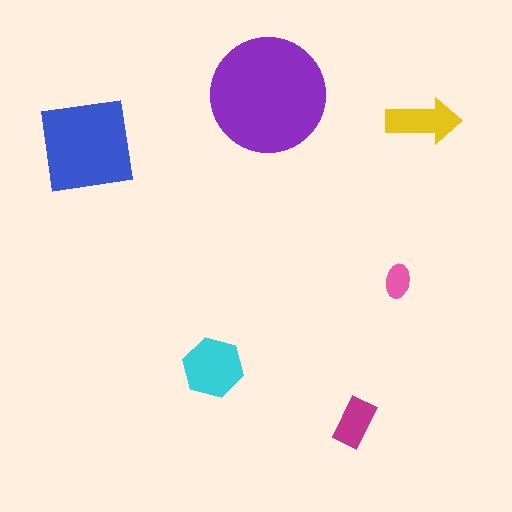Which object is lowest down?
The magenta rectangle is bottommost.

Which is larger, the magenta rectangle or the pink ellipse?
The magenta rectangle.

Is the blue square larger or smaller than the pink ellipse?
Larger.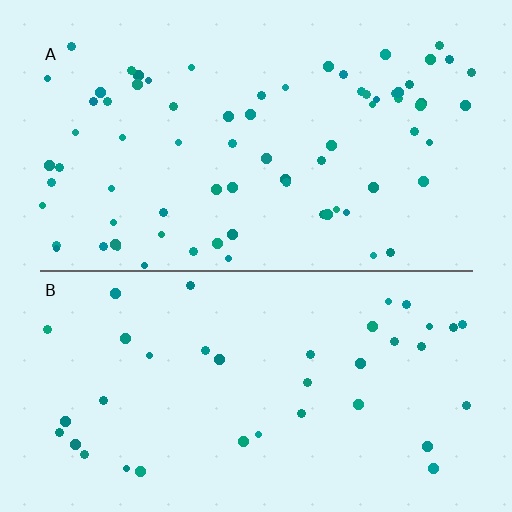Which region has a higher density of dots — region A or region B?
A (the top).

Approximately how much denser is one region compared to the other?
Approximately 2.0× — region A over region B.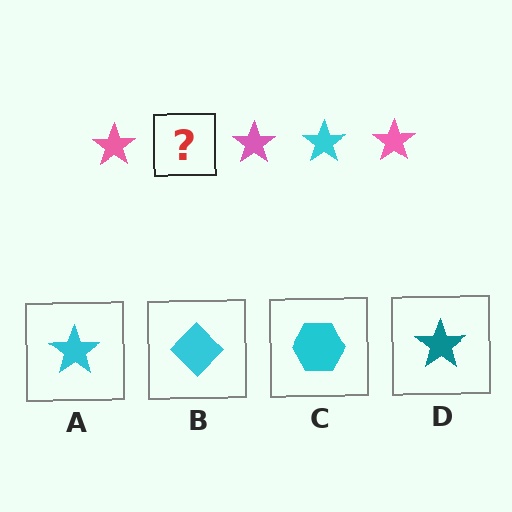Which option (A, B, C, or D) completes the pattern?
A.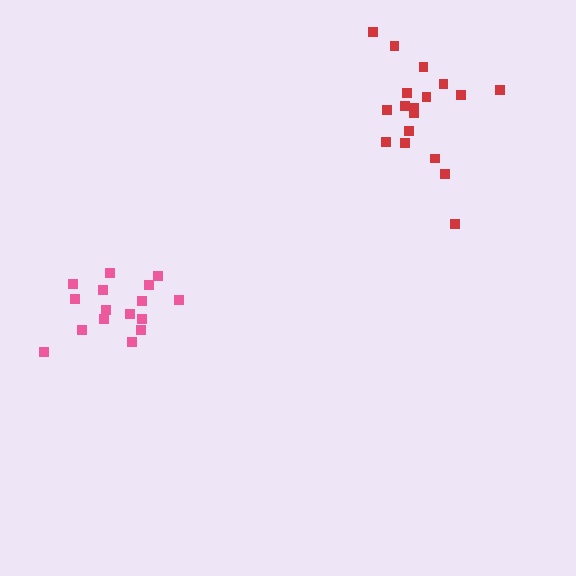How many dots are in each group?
Group 1: 16 dots, Group 2: 18 dots (34 total).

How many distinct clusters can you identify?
There are 2 distinct clusters.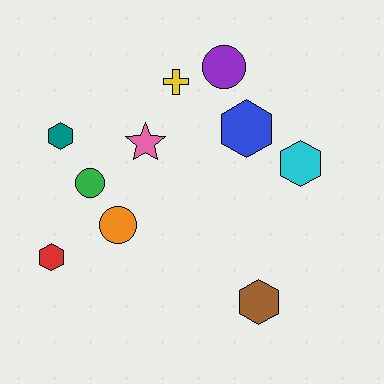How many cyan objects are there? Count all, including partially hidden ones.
There is 1 cyan object.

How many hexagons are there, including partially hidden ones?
There are 5 hexagons.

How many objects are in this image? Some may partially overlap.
There are 10 objects.